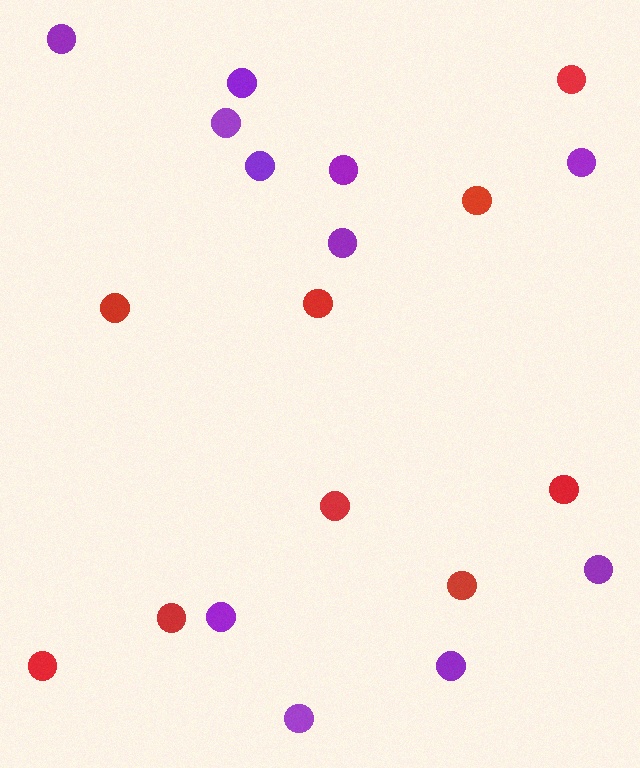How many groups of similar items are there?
There are 2 groups: one group of red circles (9) and one group of purple circles (11).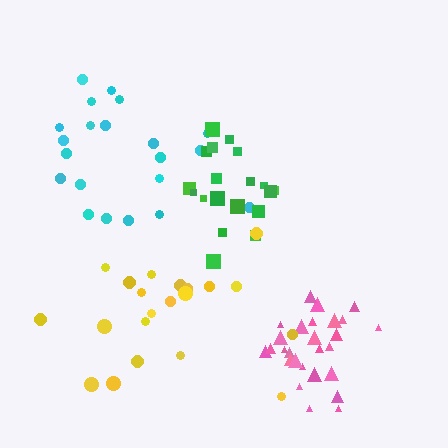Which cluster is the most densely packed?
Pink.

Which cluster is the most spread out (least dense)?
Cyan.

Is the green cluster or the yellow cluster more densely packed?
Green.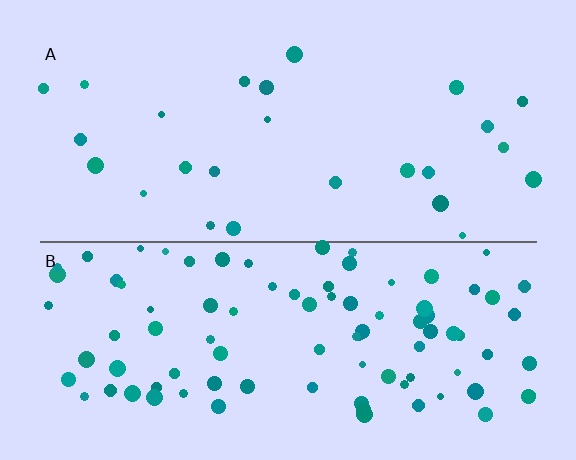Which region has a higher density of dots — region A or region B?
B (the bottom).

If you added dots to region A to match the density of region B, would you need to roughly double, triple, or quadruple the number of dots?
Approximately quadruple.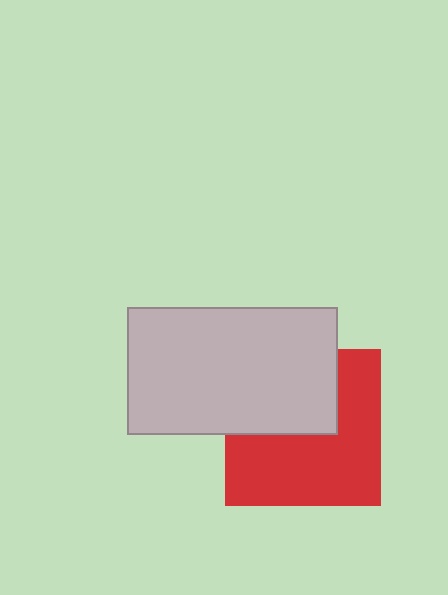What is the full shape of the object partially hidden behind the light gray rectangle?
The partially hidden object is a red square.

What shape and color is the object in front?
The object in front is a light gray rectangle.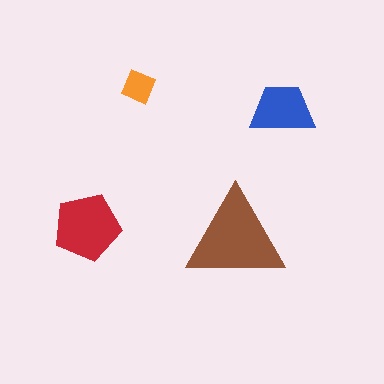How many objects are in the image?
There are 4 objects in the image.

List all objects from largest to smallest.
The brown triangle, the red pentagon, the blue trapezoid, the orange diamond.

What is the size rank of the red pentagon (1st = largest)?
2nd.